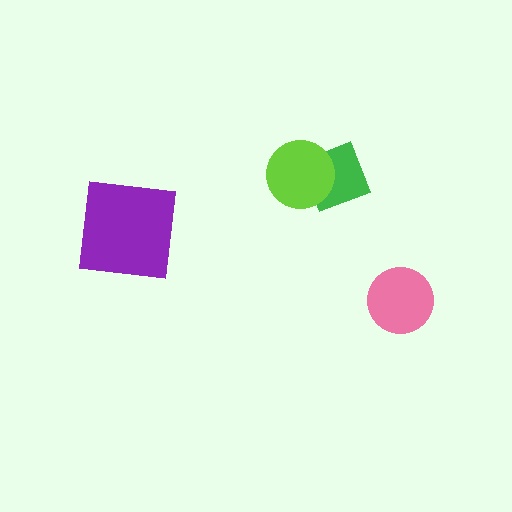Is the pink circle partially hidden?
No, no other shape covers it.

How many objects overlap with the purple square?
0 objects overlap with the purple square.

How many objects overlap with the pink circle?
0 objects overlap with the pink circle.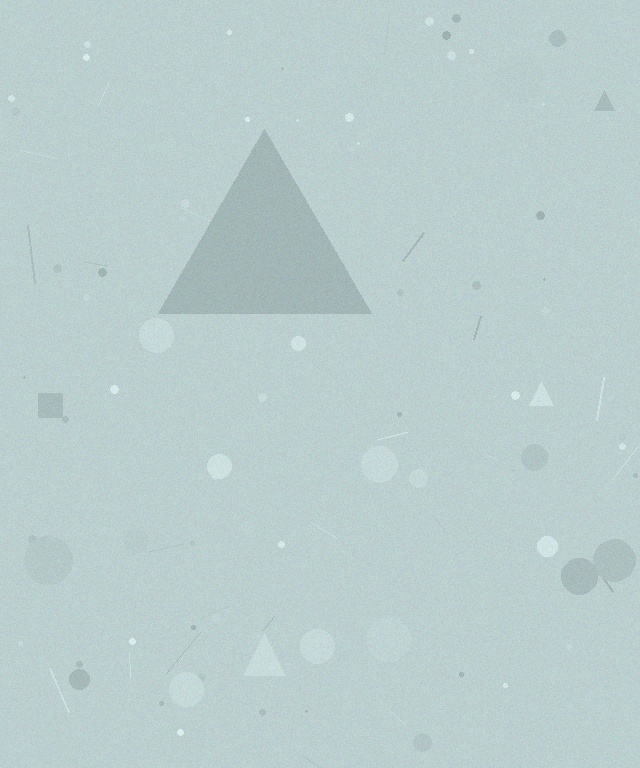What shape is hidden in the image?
A triangle is hidden in the image.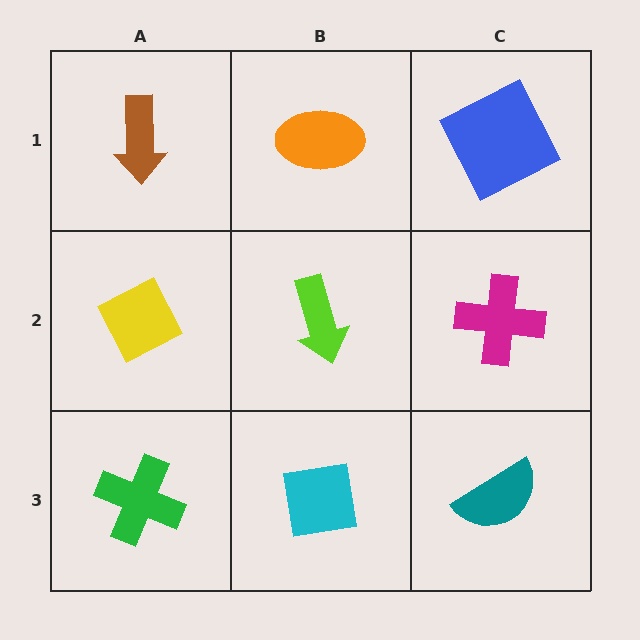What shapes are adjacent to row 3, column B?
A lime arrow (row 2, column B), a green cross (row 3, column A), a teal semicircle (row 3, column C).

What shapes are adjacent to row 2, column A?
A brown arrow (row 1, column A), a green cross (row 3, column A), a lime arrow (row 2, column B).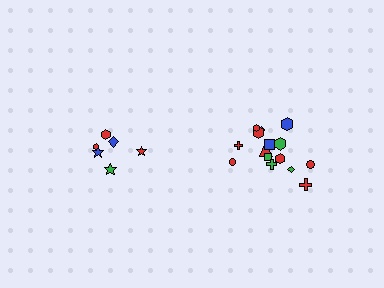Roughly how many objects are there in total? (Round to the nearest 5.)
Roughly 20 objects in total.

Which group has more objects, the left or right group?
The right group.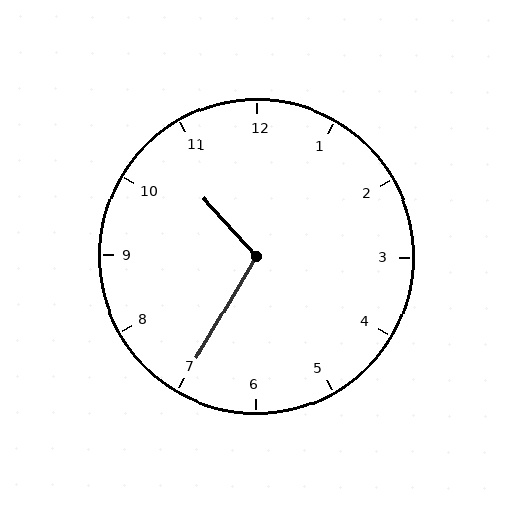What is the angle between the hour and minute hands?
Approximately 108 degrees.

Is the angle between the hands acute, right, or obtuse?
It is obtuse.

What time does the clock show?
10:35.